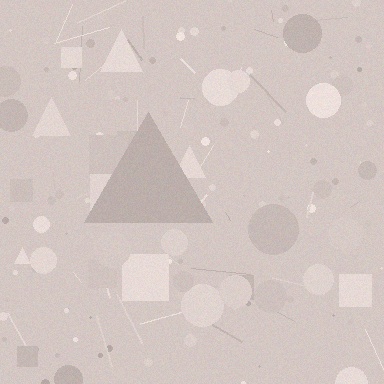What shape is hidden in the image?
A triangle is hidden in the image.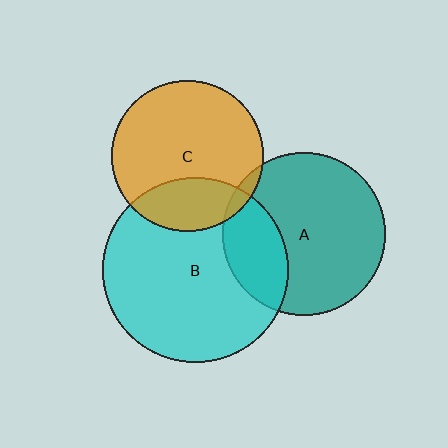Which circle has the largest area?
Circle B (cyan).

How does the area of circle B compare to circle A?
Approximately 1.3 times.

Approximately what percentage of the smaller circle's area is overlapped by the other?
Approximately 5%.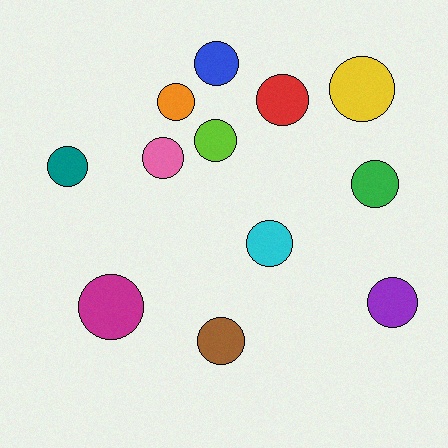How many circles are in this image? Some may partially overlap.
There are 12 circles.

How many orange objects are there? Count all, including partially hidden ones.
There is 1 orange object.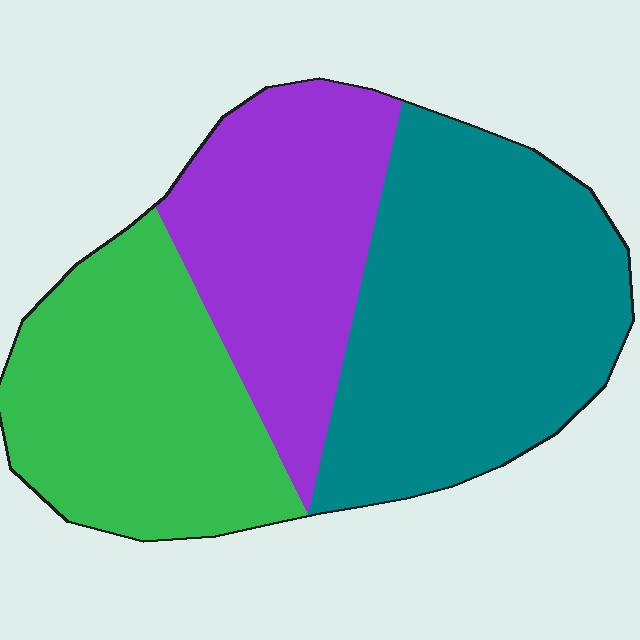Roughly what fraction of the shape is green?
Green takes up between a sixth and a third of the shape.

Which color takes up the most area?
Teal, at roughly 40%.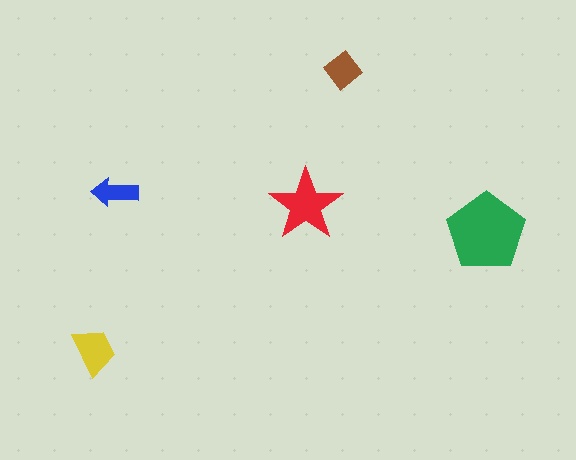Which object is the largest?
The green pentagon.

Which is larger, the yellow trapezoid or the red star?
The red star.